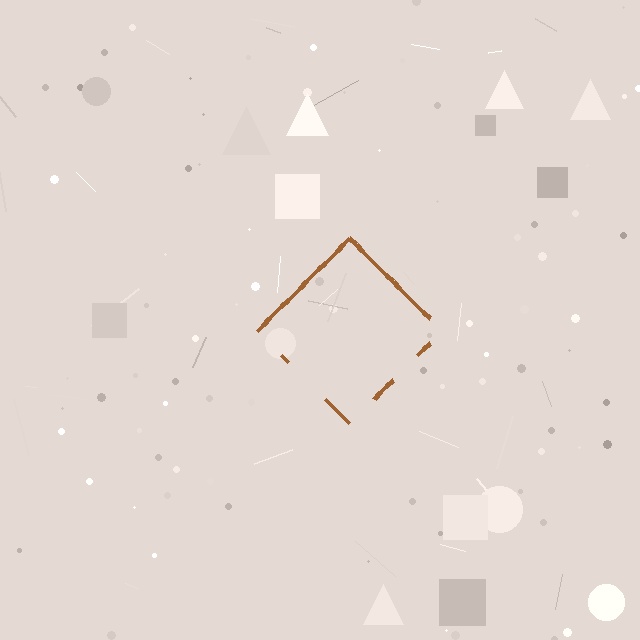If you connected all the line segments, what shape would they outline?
They would outline a diamond.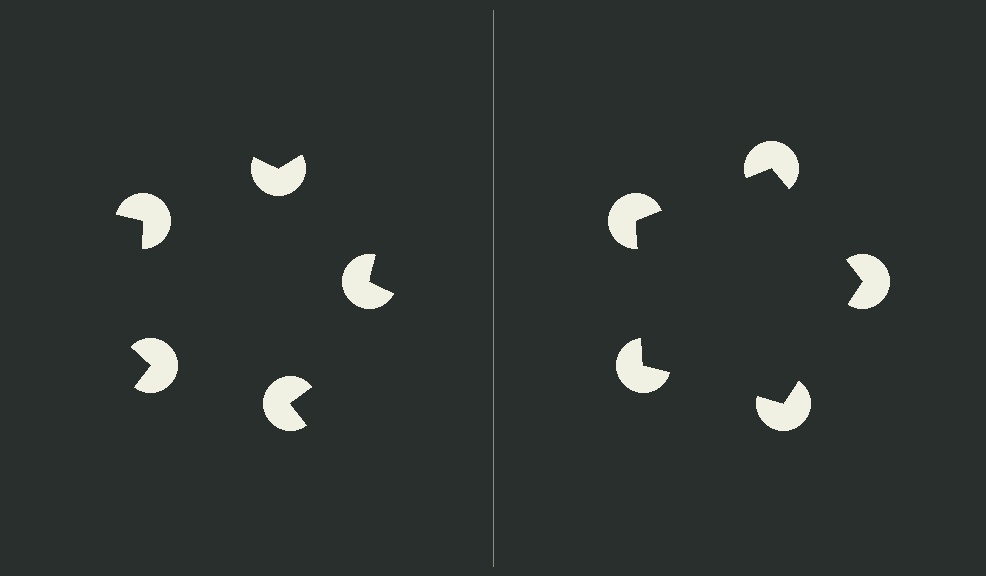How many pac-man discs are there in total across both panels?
10 — 5 on each side.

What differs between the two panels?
The pac-man discs are positioned identically on both sides; only the wedge orientations differ. On the right they align to a pentagon; on the left they are misaligned.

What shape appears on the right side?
An illusory pentagon.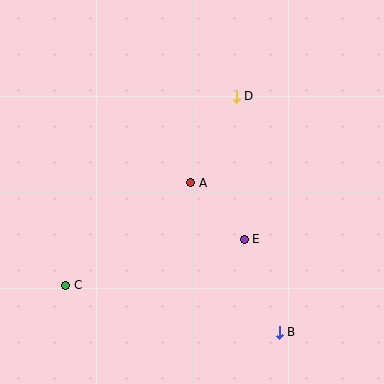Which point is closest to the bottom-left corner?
Point C is closest to the bottom-left corner.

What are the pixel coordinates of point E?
Point E is at (244, 239).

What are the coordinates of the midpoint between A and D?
The midpoint between A and D is at (214, 140).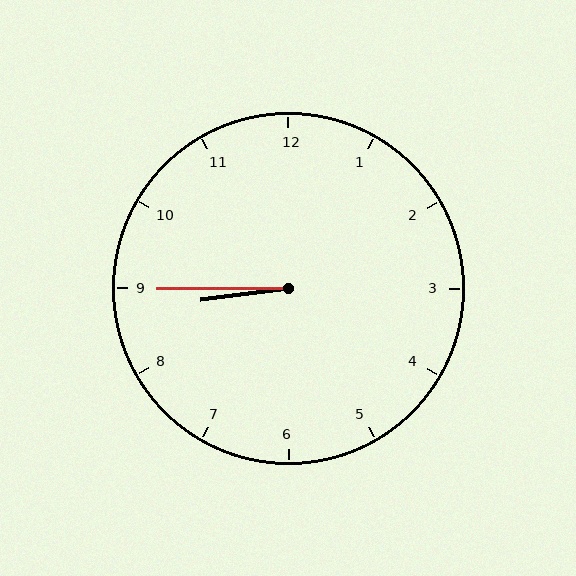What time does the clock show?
8:45.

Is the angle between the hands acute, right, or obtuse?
It is acute.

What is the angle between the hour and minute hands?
Approximately 8 degrees.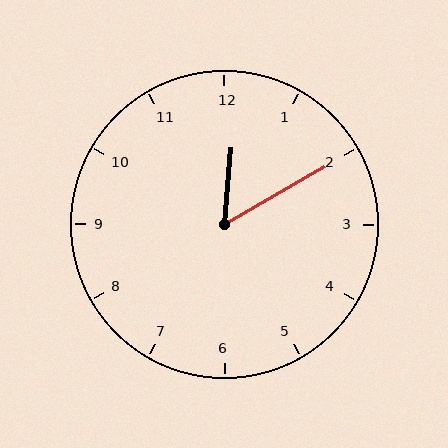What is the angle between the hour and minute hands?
Approximately 55 degrees.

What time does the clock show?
12:10.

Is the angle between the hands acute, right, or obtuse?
It is acute.